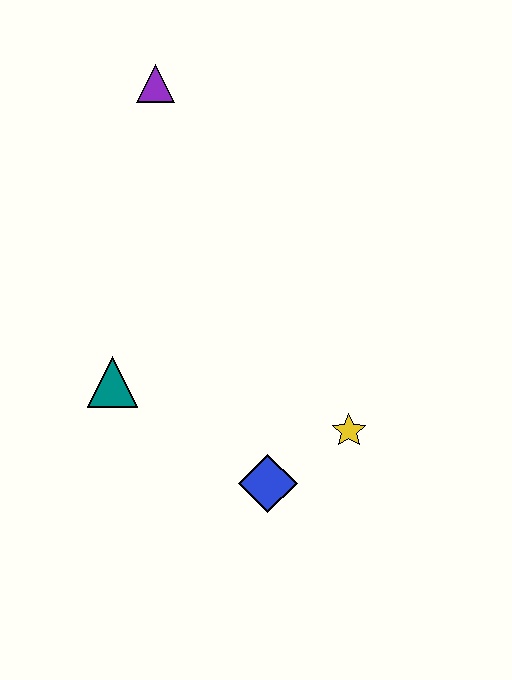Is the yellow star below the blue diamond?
No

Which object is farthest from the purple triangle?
The blue diamond is farthest from the purple triangle.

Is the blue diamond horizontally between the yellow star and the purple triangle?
Yes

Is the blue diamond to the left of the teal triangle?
No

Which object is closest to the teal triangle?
The blue diamond is closest to the teal triangle.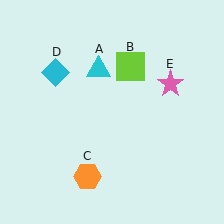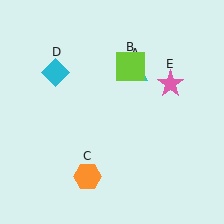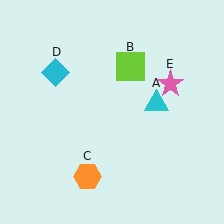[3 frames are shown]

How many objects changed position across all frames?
1 object changed position: cyan triangle (object A).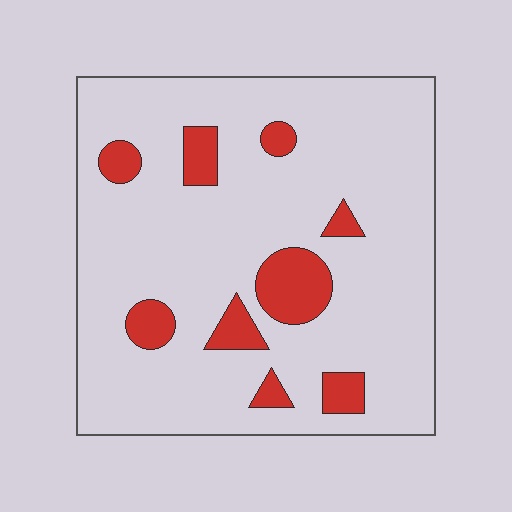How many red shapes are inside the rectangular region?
9.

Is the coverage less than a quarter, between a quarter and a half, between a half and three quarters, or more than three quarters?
Less than a quarter.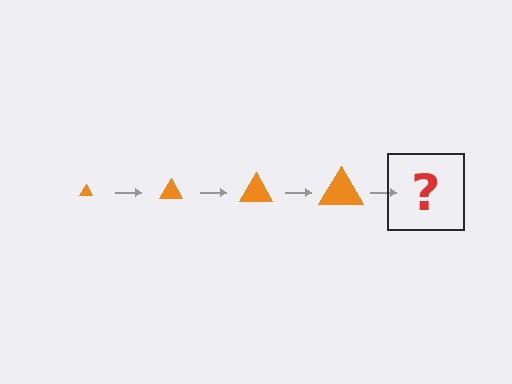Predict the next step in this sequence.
The next step is an orange triangle, larger than the previous one.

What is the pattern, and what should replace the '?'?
The pattern is that the triangle gets progressively larger each step. The '?' should be an orange triangle, larger than the previous one.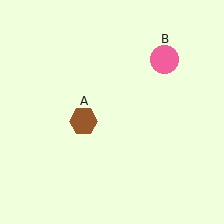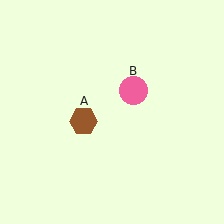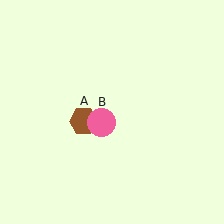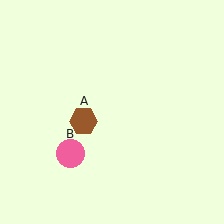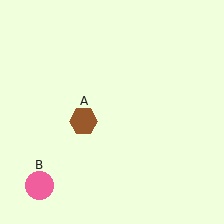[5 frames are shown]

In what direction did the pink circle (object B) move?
The pink circle (object B) moved down and to the left.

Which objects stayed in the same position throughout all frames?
Brown hexagon (object A) remained stationary.